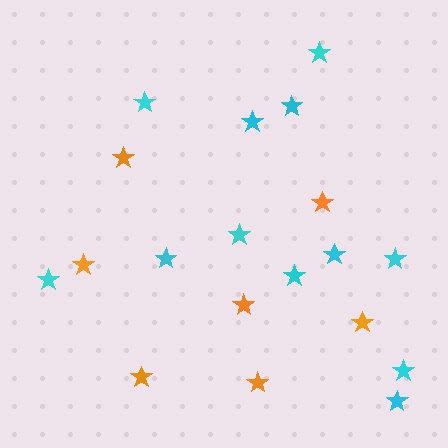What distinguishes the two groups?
There are 2 groups: one group of orange stars (7) and one group of cyan stars (12).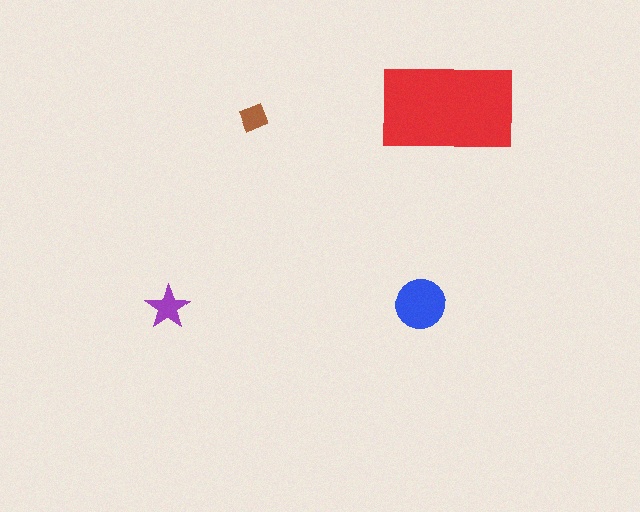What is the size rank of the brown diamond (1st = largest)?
4th.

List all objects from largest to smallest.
The red rectangle, the blue circle, the purple star, the brown diamond.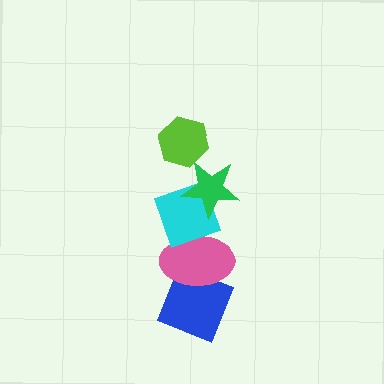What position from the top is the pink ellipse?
The pink ellipse is 4th from the top.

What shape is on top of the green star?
The lime hexagon is on top of the green star.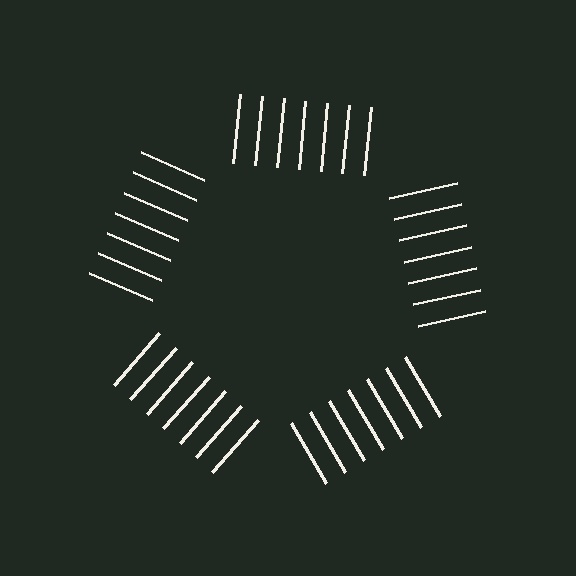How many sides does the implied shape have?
5 sides — the line-ends trace a pentagon.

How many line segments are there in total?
35 — 7 along each of the 5 edges.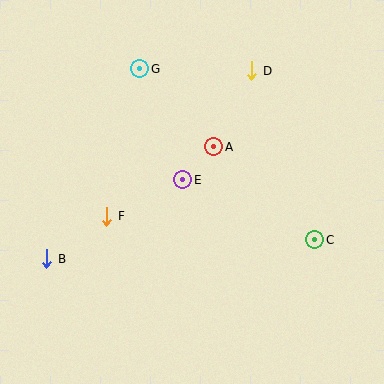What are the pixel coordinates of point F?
Point F is at (107, 216).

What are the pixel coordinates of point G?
Point G is at (140, 69).